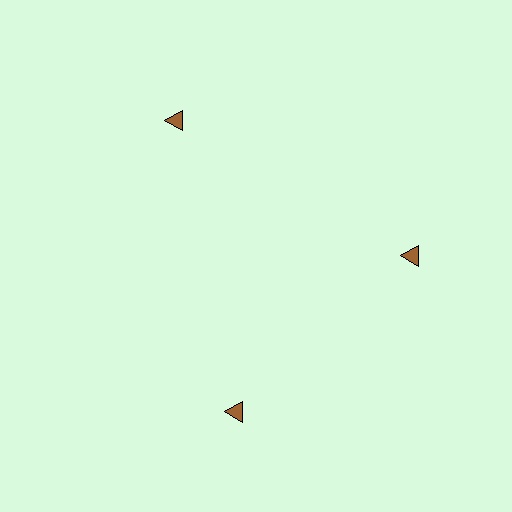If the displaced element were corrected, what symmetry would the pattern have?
It would have 3-fold rotational symmetry — the pattern would map onto itself every 120 degrees.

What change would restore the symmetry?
The symmetry would be restored by rotating it back into even spacing with its neighbors so that all 3 triangles sit at equal angles and equal distance from the center.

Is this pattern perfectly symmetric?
No. The 3 brown triangles are arranged in a ring, but one element near the 7 o'clock position is rotated out of alignment along the ring, breaking the 3-fold rotational symmetry.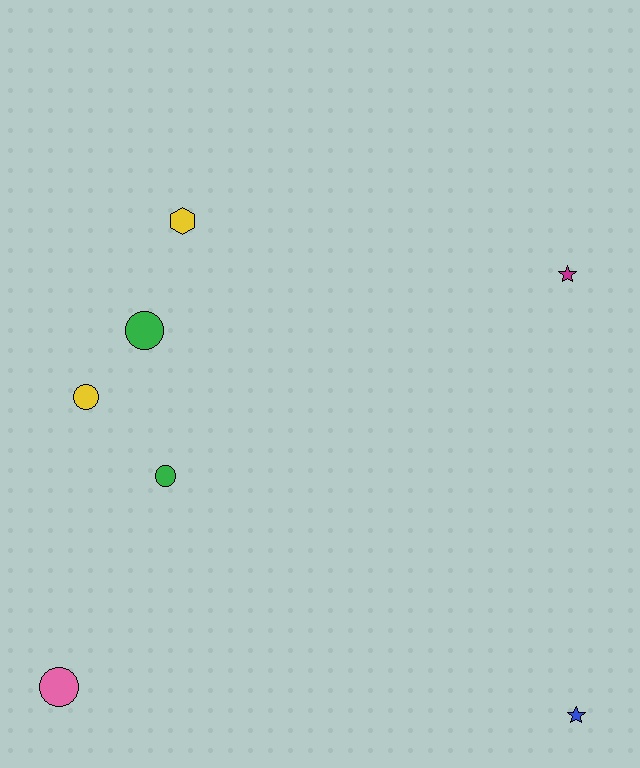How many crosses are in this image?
There are no crosses.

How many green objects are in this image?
There are 2 green objects.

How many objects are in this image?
There are 7 objects.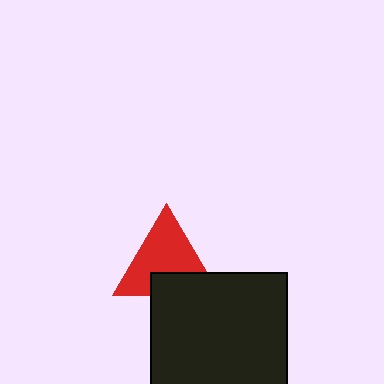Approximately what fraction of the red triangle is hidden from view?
Roughly 31% of the red triangle is hidden behind the black square.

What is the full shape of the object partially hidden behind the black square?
The partially hidden object is a red triangle.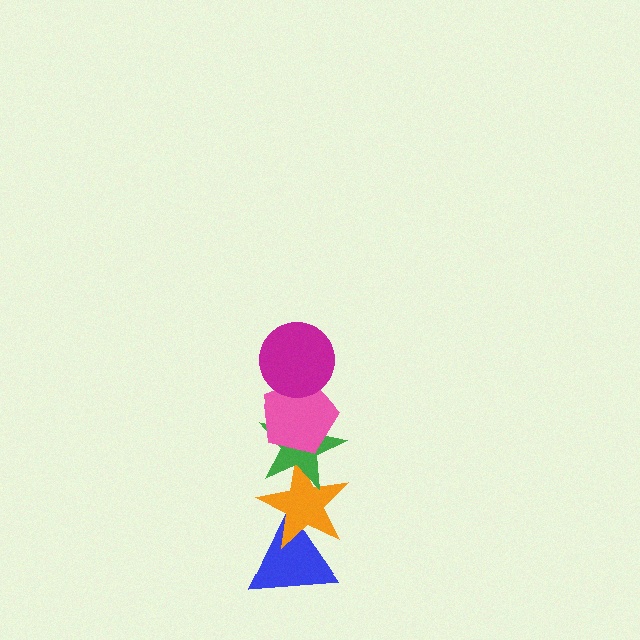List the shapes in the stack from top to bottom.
From top to bottom: the magenta circle, the pink pentagon, the green star, the orange star, the blue triangle.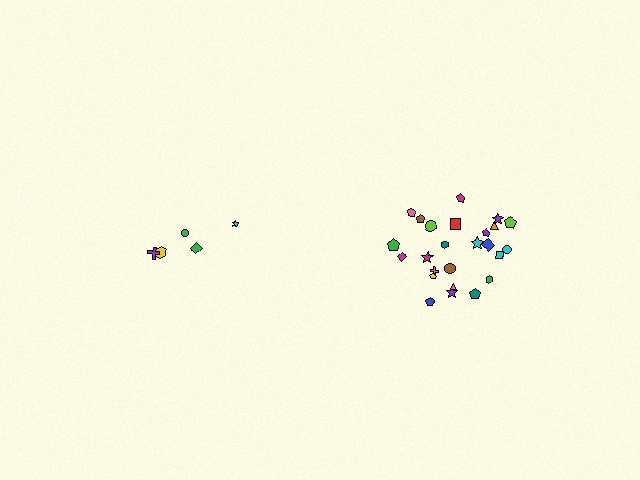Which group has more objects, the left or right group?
The right group.